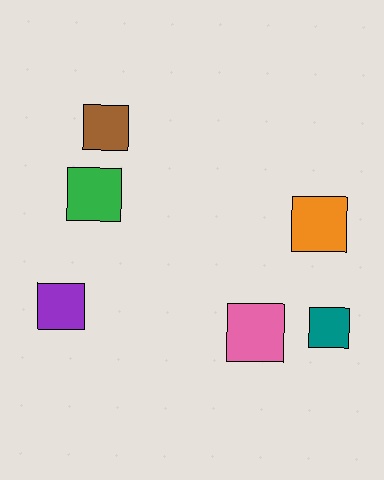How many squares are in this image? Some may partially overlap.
There are 6 squares.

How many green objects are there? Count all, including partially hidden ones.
There is 1 green object.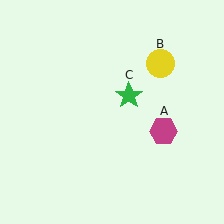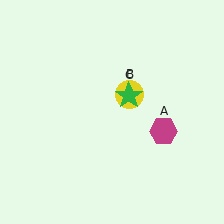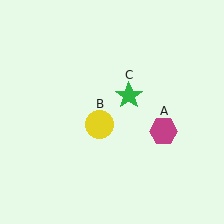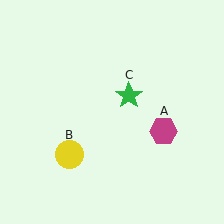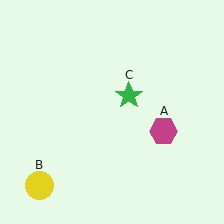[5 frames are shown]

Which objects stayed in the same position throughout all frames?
Magenta hexagon (object A) and green star (object C) remained stationary.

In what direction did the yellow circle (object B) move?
The yellow circle (object B) moved down and to the left.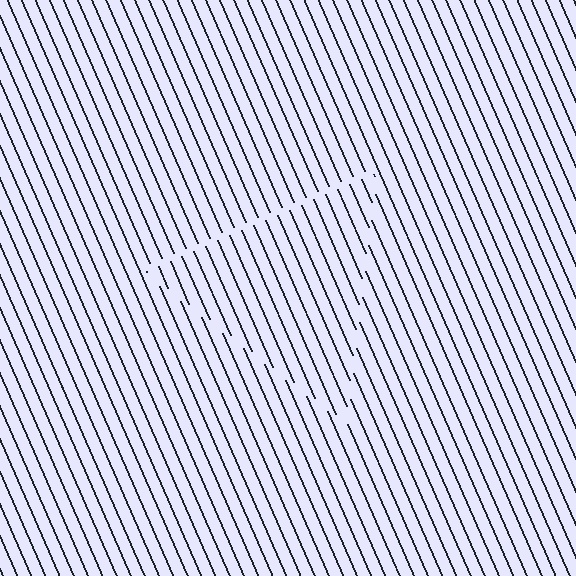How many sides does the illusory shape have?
3 sides — the line-ends trace a triangle.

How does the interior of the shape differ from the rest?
The interior of the shape contains the same grating, shifted by half a period — the contour is defined by the phase discontinuity where line-ends from the inner and outer gratings abut.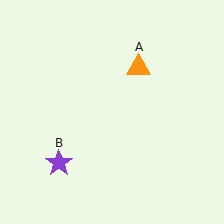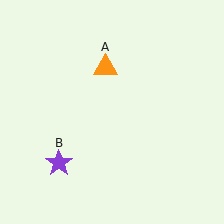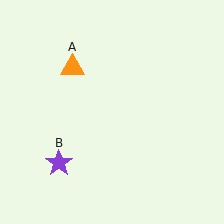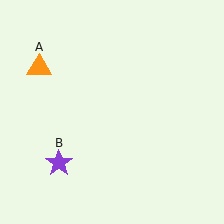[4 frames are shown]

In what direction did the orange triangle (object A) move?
The orange triangle (object A) moved left.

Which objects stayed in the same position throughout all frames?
Purple star (object B) remained stationary.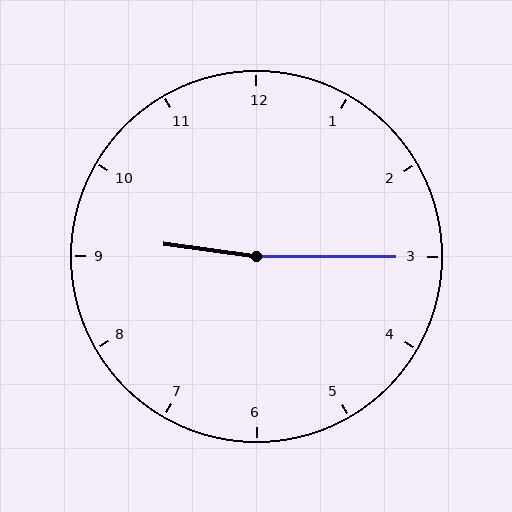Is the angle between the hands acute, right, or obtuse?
It is obtuse.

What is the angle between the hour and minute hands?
Approximately 172 degrees.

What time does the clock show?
9:15.